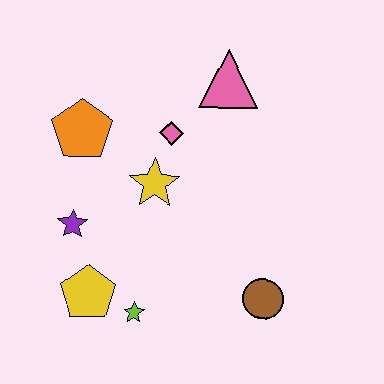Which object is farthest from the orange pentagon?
The brown circle is farthest from the orange pentagon.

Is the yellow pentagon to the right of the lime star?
No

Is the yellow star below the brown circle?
No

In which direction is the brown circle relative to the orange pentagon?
The brown circle is to the right of the orange pentagon.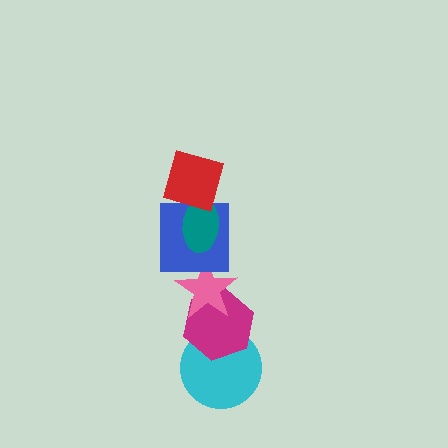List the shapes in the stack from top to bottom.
From top to bottom: the red square, the teal ellipse, the blue square, the pink star, the magenta hexagon, the cyan circle.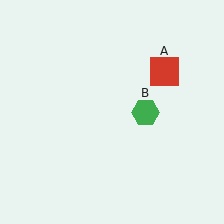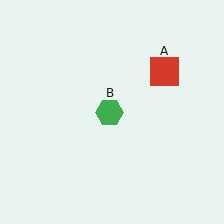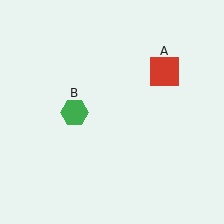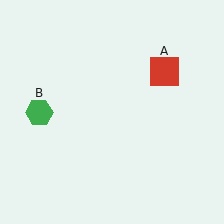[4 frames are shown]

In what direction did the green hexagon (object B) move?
The green hexagon (object B) moved left.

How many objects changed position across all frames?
1 object changed position: green hexagon (object B).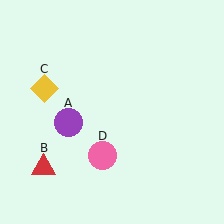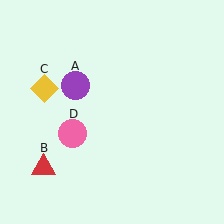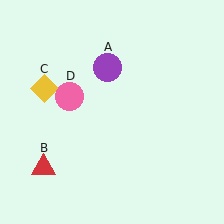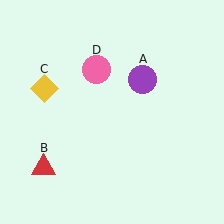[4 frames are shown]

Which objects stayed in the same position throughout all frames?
Red triangle (object B) and yellow diamond (object C) remained stationary.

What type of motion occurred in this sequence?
The purple circle (object A), pink circle (object D) rotated clockwise around the center of the scene.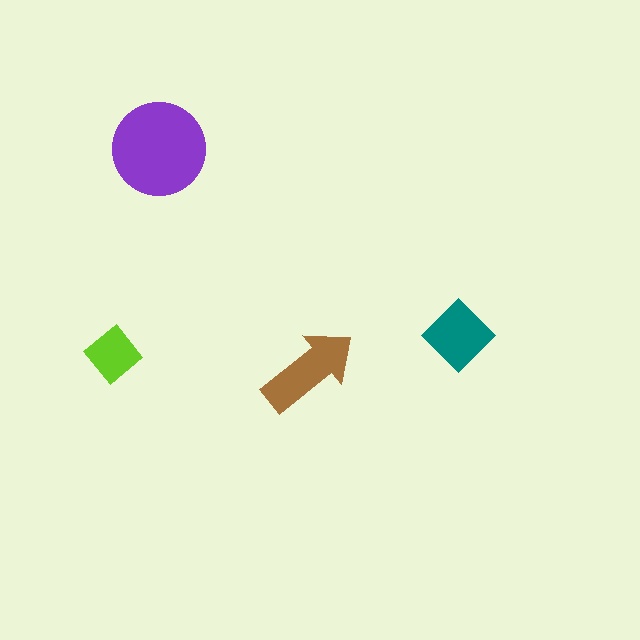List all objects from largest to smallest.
The purple circle, the brown arrow, the teal diamond, the lime diamond.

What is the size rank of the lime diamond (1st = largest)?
4th.